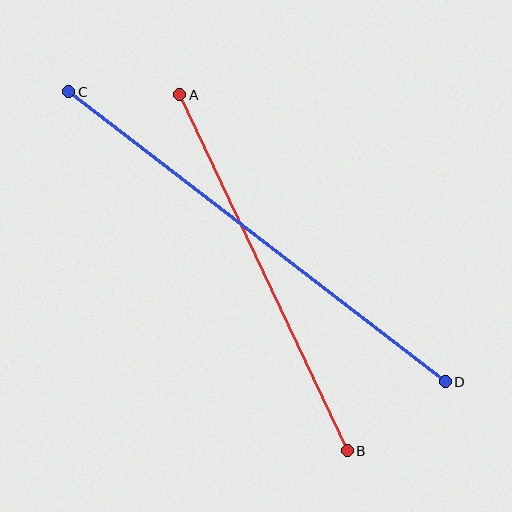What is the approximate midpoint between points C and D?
The midpoint is at approximately (257, 237) pixels.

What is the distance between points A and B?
The distance is approximately 393 pixels.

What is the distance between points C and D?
The distance is approximately 475 pixels.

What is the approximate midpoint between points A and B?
The midpoint is at approximately (264, 273) pixels.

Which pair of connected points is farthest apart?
Points C and D are farthest apart.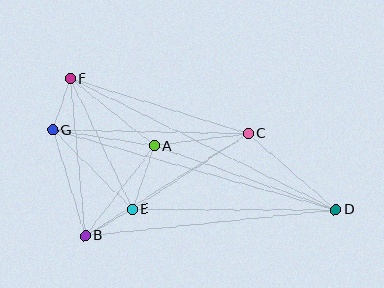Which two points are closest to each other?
Points B and E are closest to each other.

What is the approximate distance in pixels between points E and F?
The distance between E and F is approximately 145 pixels.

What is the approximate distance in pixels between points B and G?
The distance between B and G is approximately 110 pixels.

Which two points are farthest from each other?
Points D and F are farthest from each other.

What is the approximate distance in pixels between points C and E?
The distance between C and E is approximately 138 pixels.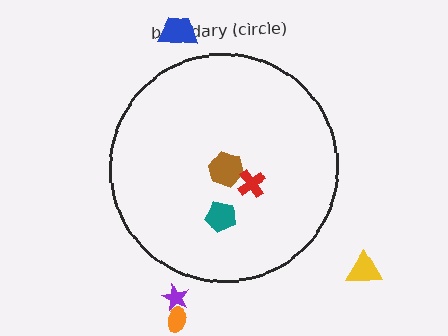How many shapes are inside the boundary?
3 inside, 4 outside.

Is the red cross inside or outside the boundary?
Inside.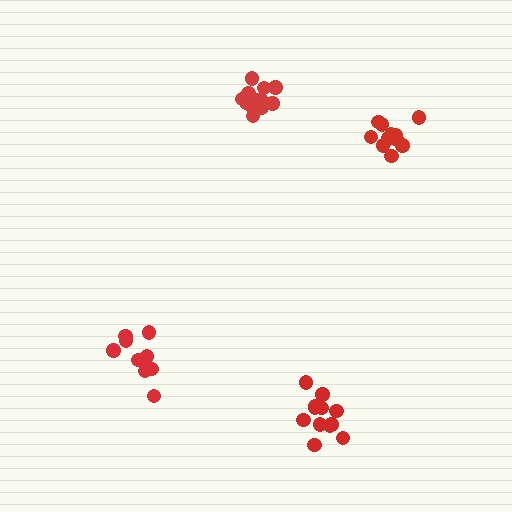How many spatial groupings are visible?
There are 4 spatial groupings.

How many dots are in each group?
Group 1: 13 dots, Group 2: 12 dots, Group 3: 9 dots, Group 4: 11 dots (45 total).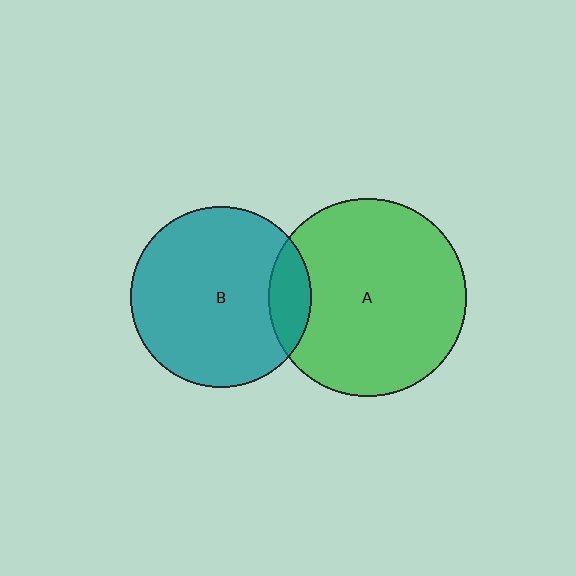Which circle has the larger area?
Circle A (green).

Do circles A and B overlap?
Yes.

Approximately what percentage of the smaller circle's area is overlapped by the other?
Approximately 15%.